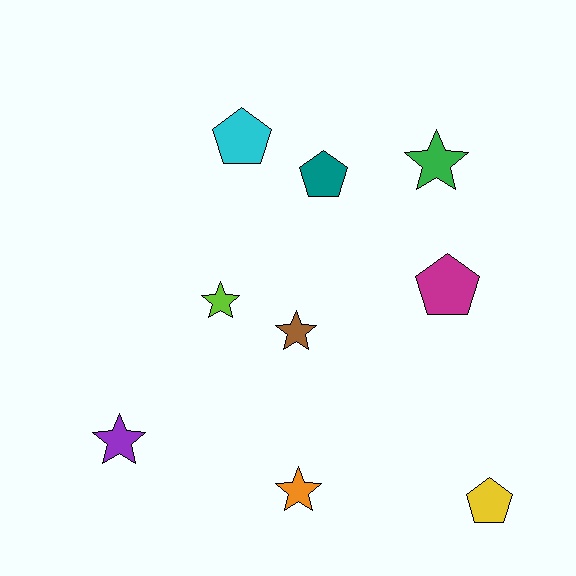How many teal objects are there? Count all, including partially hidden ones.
There is 1 teal object.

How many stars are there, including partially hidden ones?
There are 5 stars.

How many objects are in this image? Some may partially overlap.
There are 9 objects.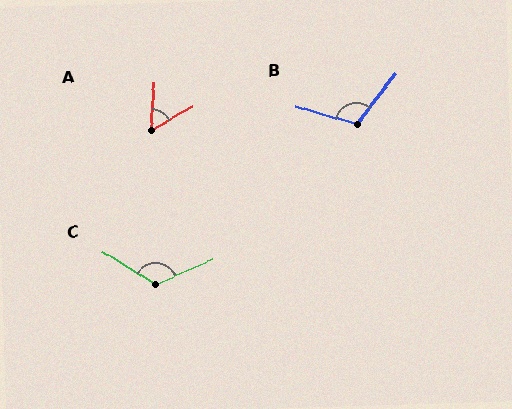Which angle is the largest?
C, at approximately 124 degrees.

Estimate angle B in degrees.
Approximately 111 degrees.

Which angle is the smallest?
A, at approximately 56 degrees.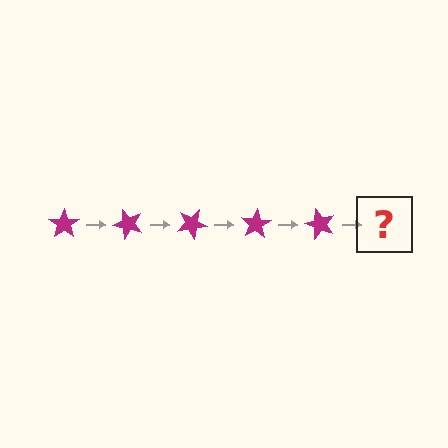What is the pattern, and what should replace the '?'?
The pattern is that the star rotates 50 degrees each step. The '?' should be a magenta star rotated 250 degrees.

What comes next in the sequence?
The next element should be a magenta star rotated 250 degrees.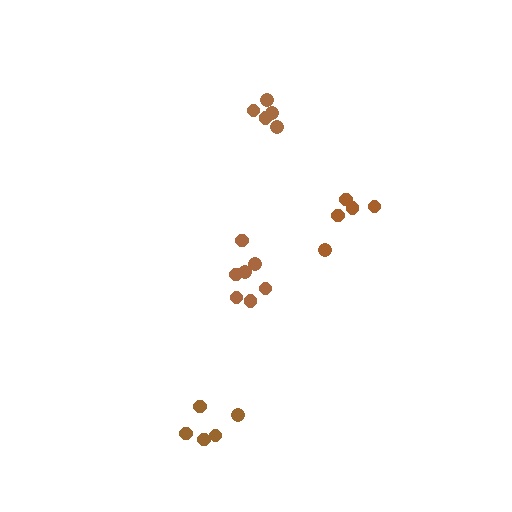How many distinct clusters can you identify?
There are 4 distinct clusters.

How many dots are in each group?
Group 1: 7 dots, Group 2: 5 dots, Group 3: 5 dots, Group 4: 5 dots (22 total).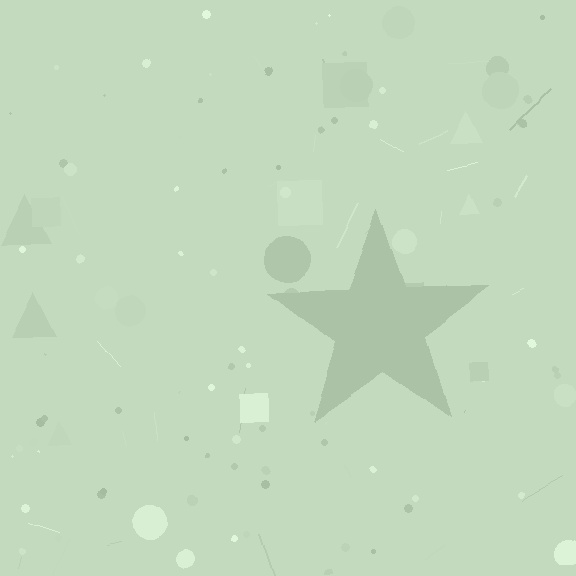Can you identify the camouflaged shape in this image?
The camouflaged shape is a star.